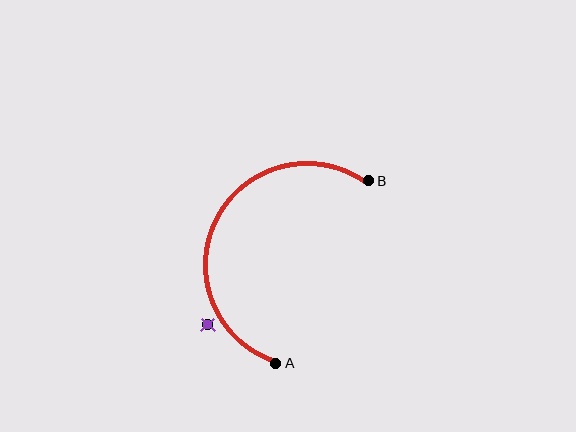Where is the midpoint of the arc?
The arc midpoint is the point on the curve farthest from the straight line joining A and B. It sits to the left of that line.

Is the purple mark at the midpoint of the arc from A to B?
No — the purple mark does not lie on the arc at all. It sits slightly outside the curve.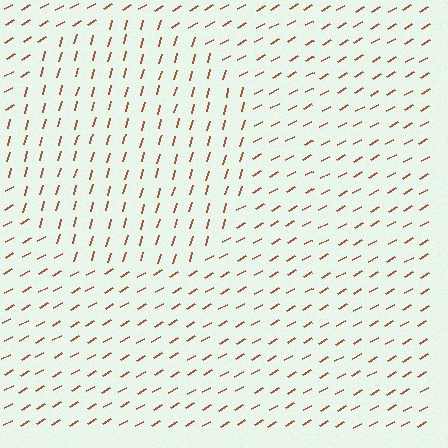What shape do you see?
I see a circle.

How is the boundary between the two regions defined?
The boundary is defined purely by a change in line orientation (approximately 45 degrees difference). All lines are the same color and thickness.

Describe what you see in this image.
The image is filled with small brown line segments. A circle region in the image has lines oriented differently from the surrounding lines, creating a visible texture boundary.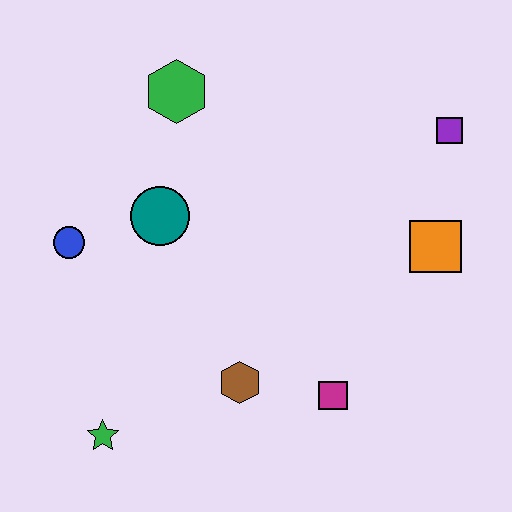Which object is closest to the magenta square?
The brown hexagon is closest to the magenta square.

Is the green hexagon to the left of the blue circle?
No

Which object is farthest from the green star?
The purple square is farthest from the green star.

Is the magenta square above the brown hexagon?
No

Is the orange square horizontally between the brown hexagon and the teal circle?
No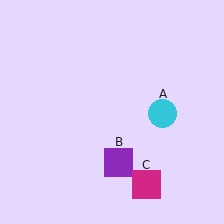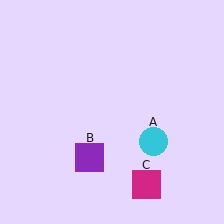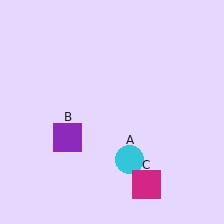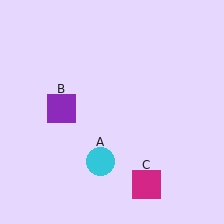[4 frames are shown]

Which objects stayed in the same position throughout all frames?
Magenta square (object C) remained stationary.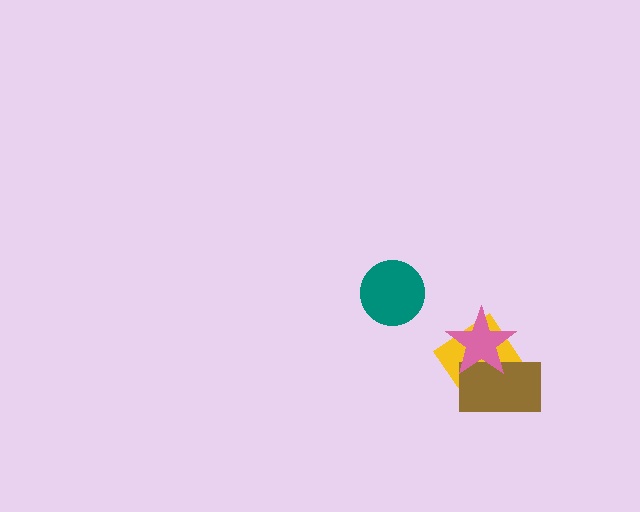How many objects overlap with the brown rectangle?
2 objects overlap with the brown rectangle.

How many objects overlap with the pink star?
2 objects overlap with the pink star.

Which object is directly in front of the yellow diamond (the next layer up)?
The brown rectangle is directly in front of the yellow diamond.